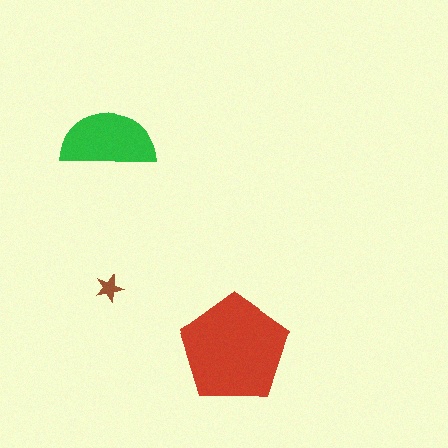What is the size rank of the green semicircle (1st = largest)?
2nd.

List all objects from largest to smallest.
The red pentagon, the green semicircle, the brown star.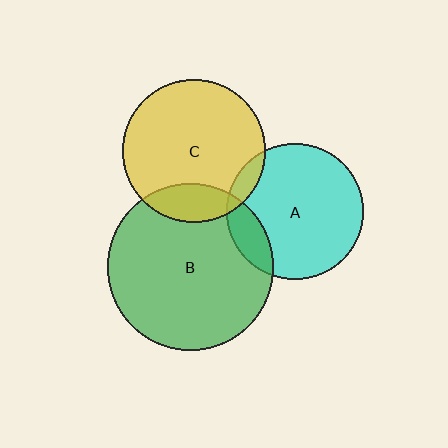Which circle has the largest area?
Circle B (green).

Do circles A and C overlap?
Yes.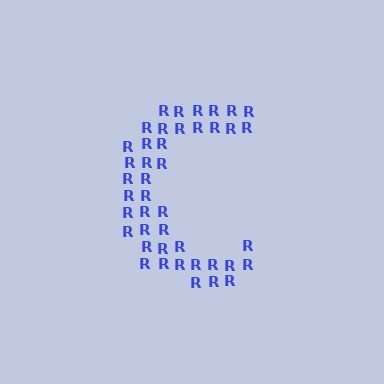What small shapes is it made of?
It is made of small letter R's.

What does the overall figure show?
The overall figure shows the letter C.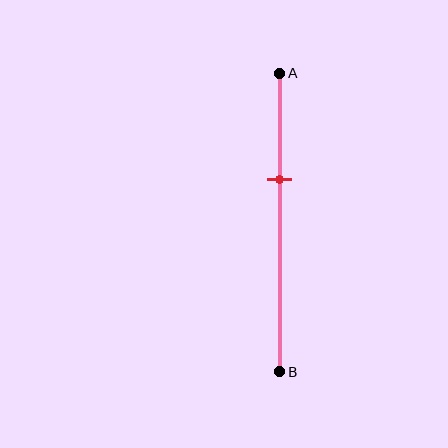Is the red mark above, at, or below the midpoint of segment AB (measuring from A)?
The red mark is above the midpoint of segment AB.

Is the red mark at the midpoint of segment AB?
No, the mark is at about 35% from A, not at the 50% midpoint.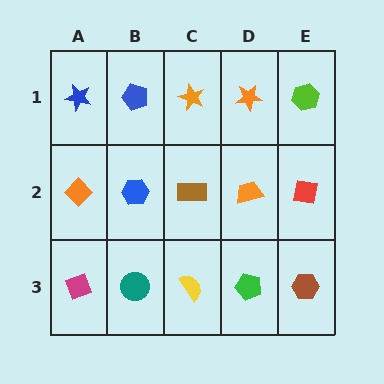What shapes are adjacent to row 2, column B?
A blue pentagon (row 1, column B), a teal circle (row 3, column B), an orange diamond (row 2, column A), a brown rectangle (row 2, column C).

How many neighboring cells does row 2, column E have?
3.